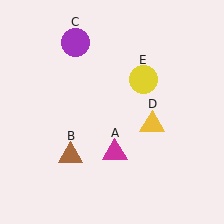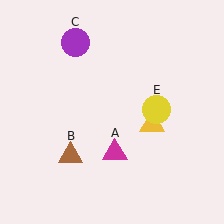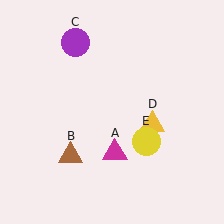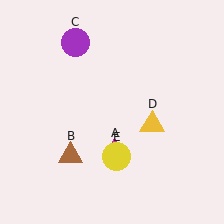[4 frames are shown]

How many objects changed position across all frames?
1 object changed position: yellow circle (object E).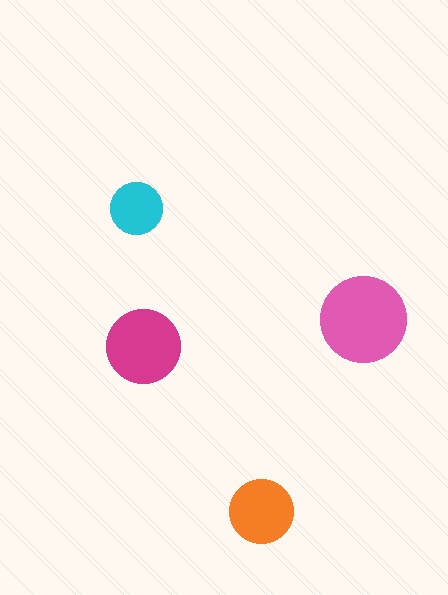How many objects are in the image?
There are 4 objects in the image.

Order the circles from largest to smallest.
the pink one, the magenta one, the orange one, the cyan one.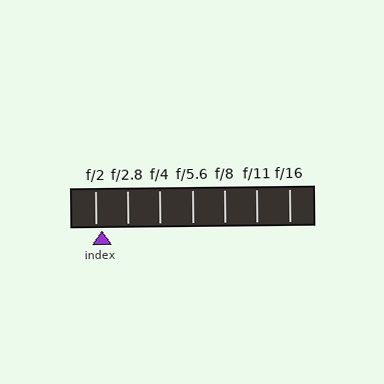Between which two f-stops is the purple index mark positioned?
The index mark is between f/2 and f/2.8.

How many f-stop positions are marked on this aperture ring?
There are 7 f-stop positions marked.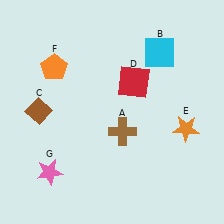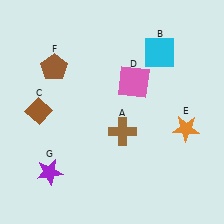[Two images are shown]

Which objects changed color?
D changed from red to pink. F changed from orange to brown. G changed from pink to purple.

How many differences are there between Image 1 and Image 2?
There are 3 differences between the two images.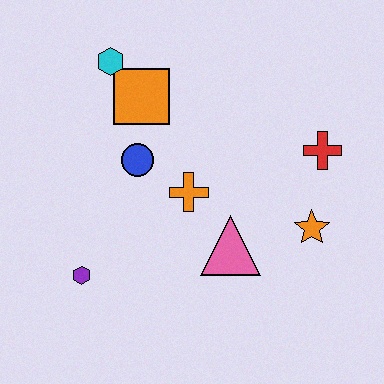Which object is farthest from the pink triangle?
The cyan hexagon is farthest from the pink triangle.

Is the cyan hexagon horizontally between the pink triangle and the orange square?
No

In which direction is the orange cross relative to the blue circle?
The orange cross is to the right of the blue circle.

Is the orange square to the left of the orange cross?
Yes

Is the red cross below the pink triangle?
No